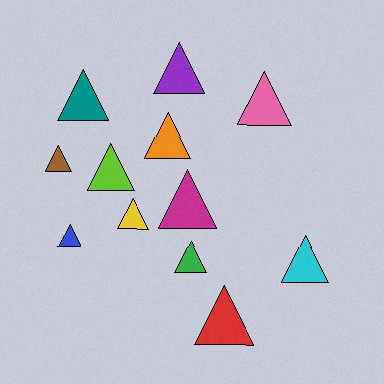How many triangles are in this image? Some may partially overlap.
There are 12 triangles.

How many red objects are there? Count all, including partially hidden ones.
There is 1 red object.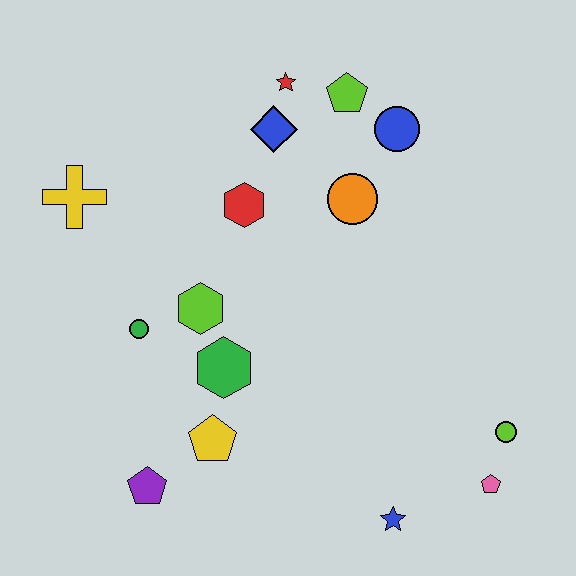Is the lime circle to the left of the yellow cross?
No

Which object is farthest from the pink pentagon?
The yellow cross is farthest from the pink pentagon.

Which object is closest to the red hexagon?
The blue diamond is closest to the red hexagon.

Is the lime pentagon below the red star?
Yes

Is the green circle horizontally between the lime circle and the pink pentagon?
No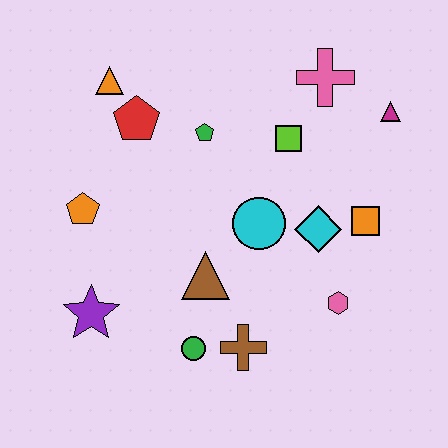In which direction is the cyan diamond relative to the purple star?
The cyan diamond is to the right of the purple star.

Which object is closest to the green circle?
The brown cross is closest to the green circle.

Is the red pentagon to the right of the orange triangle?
Yes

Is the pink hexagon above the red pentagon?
No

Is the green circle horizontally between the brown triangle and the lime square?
No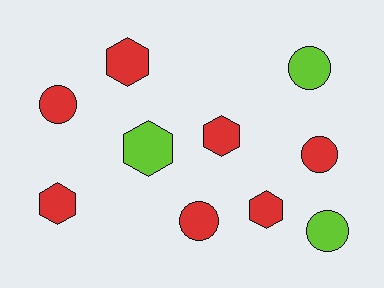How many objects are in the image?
There are 10 objects.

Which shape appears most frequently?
Hexagon, with 5 objects.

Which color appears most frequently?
Red, with 7 objects.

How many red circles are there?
There are 3 red circles.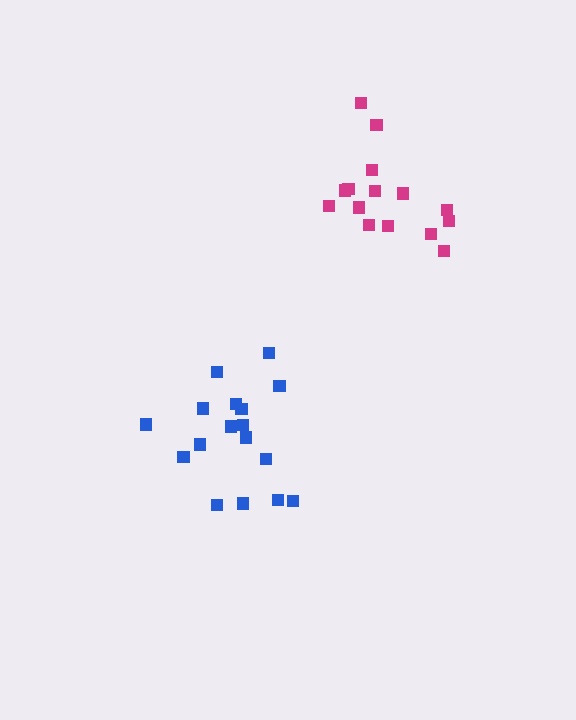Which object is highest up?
The magenta cluster is topmost.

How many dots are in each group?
Group 1: 15 dots, Group 2: 17 dots (32 total).